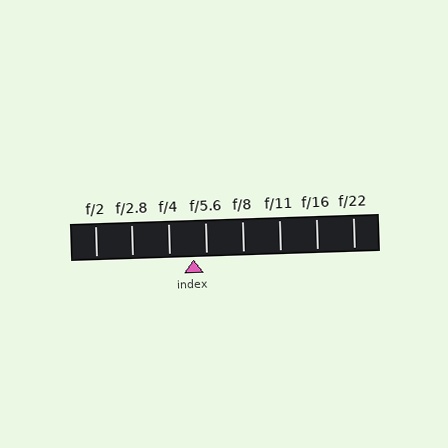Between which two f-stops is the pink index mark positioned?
The index mark is between f/4 and f/5.6.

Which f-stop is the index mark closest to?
The index mark is closest to f/5.6.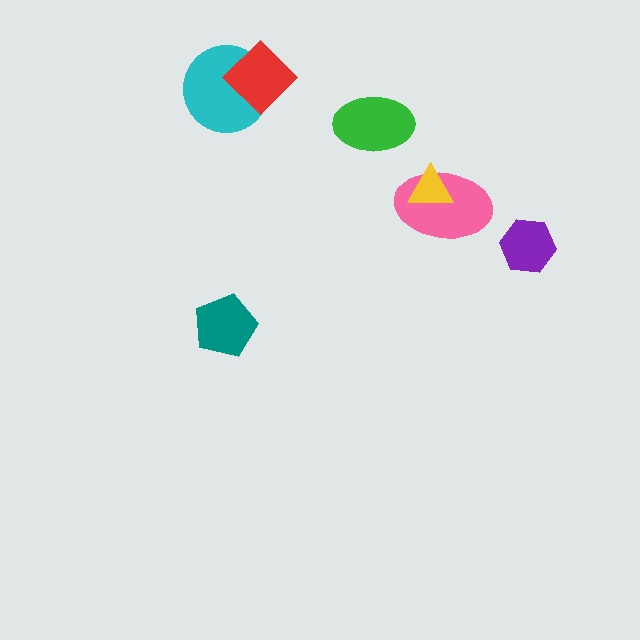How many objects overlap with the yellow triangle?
1 object overlaps with the yellow triangle.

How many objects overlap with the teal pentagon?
0 objects overlap with the teal pentagon.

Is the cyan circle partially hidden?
Yes, it is partially covered by another shape.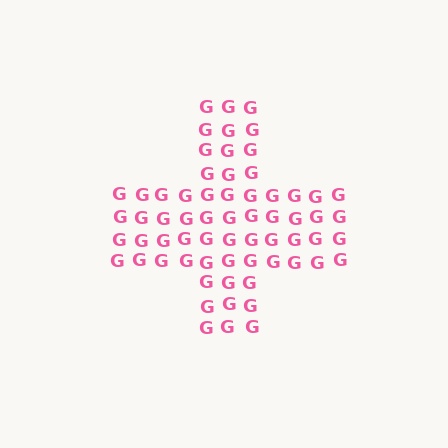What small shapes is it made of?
It is made of small letter G's.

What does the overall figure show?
The overall figure shows a cross.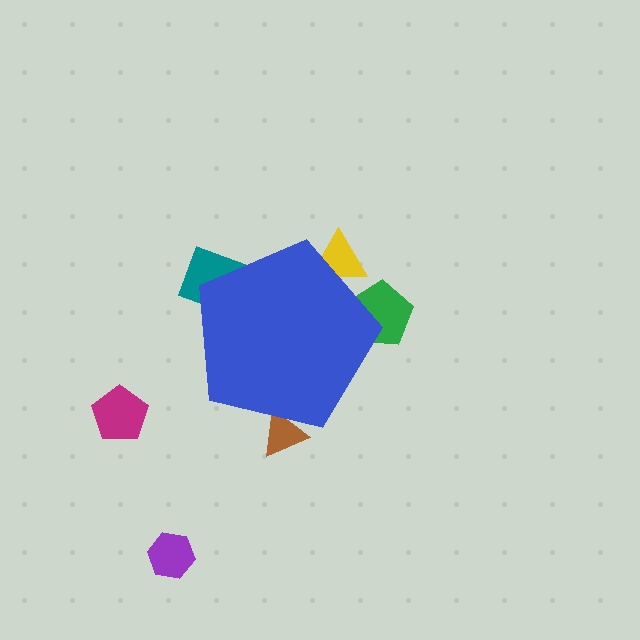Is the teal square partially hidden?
Yes, the teal square is partially hidden behind the blue pentagon.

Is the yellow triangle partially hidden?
Yes, the yellow triangle is partially hidden behind the blue pentagon.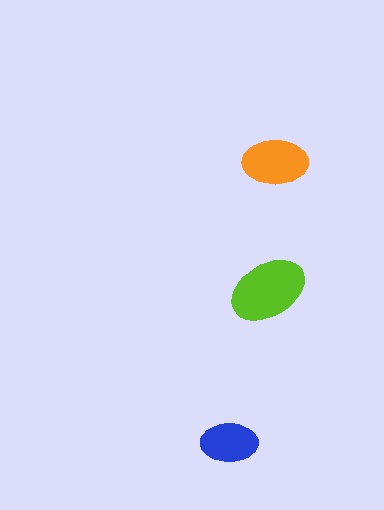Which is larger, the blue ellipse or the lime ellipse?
The lime one.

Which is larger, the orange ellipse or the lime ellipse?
The lime one.